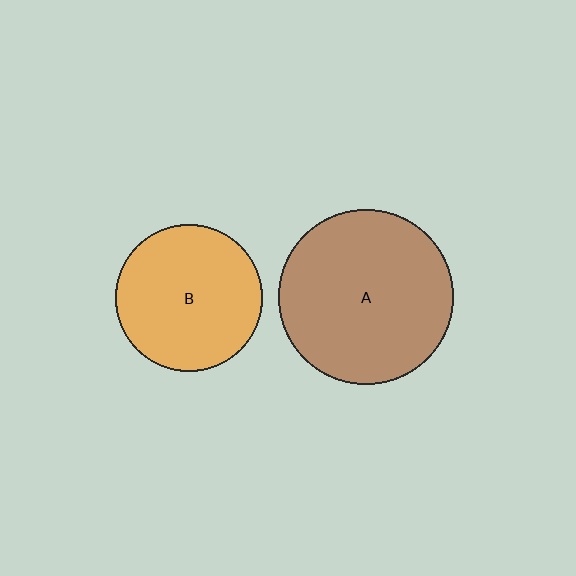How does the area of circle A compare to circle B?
Approximately 1.4 times.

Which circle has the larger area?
Circle A (brown).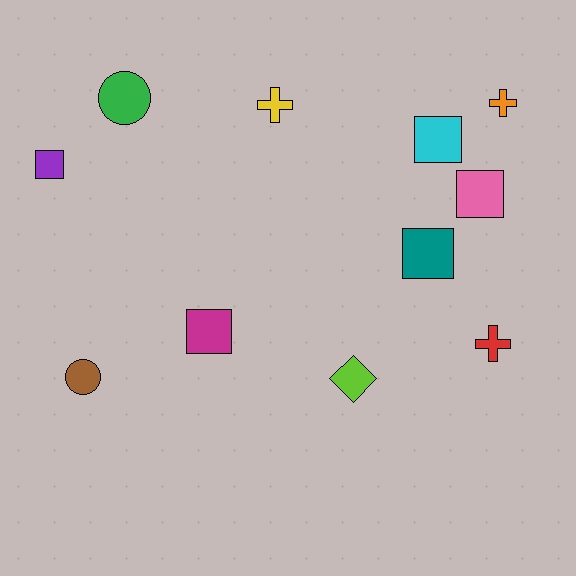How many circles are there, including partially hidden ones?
There are 2 circles.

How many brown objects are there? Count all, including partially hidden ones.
There is 1 brown object.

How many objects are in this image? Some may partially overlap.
There are 11 objects.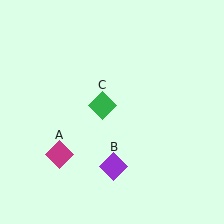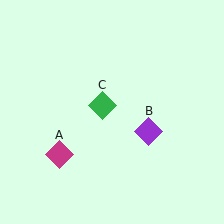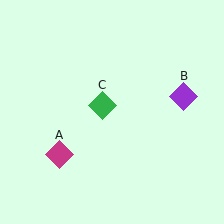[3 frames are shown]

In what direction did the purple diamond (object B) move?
The purple diamond (object B) moved up and to the right.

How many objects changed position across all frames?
1 object changed position: purple diamond (object B).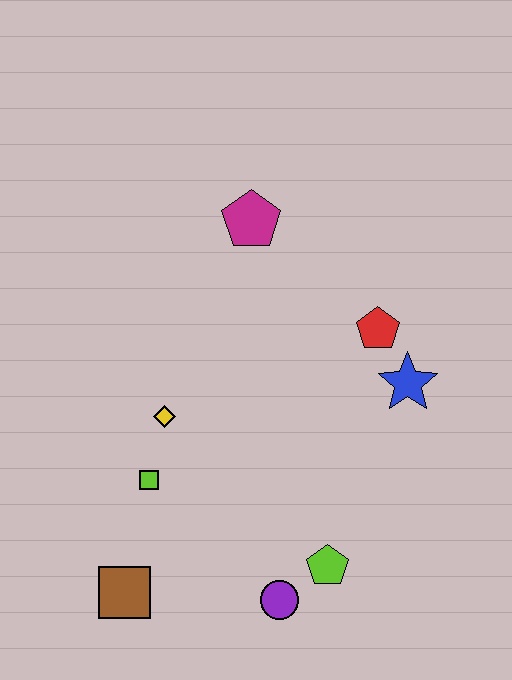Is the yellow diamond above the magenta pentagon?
No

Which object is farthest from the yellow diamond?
The blue star is farthest from the yellow diamond.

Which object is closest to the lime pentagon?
The purple circle is closest to the lime pentagon.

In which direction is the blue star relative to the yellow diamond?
The blue star is to the right of the yellow diamond.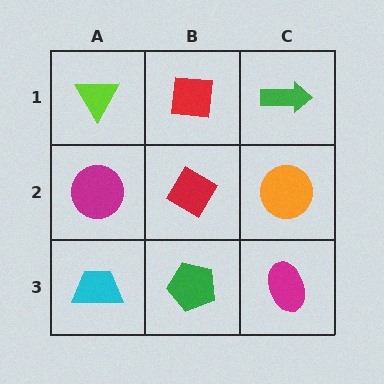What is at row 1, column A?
A lime triangle.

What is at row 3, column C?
A magenta ellipse.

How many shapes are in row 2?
3 shapes.